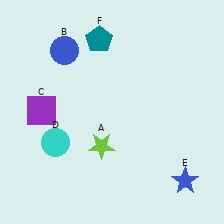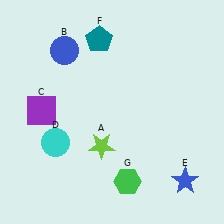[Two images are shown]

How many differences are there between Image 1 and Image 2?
There is 1 difference between the two images.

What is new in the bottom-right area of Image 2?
A green hexagon (G) was added in the bottom-right area of Image 2.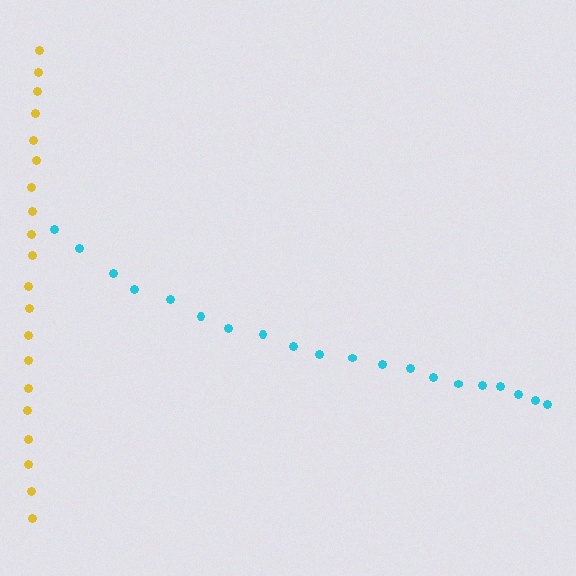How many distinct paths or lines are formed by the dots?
There are 2 distinct paths.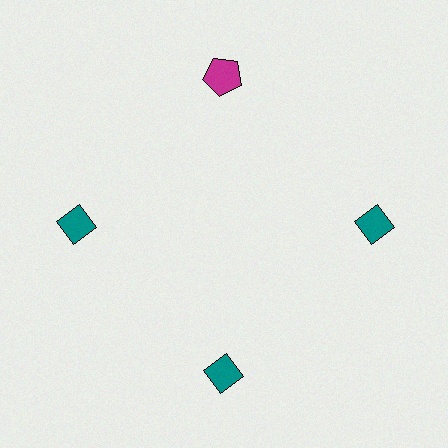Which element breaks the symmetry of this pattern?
The magenta pentagon at roughly the 12 o'clock position breaks the symmetry. All other shapes are teal diamonds.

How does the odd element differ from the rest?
It differs in both color (magenta instead of teal) and shape (pentagon instead of diamond).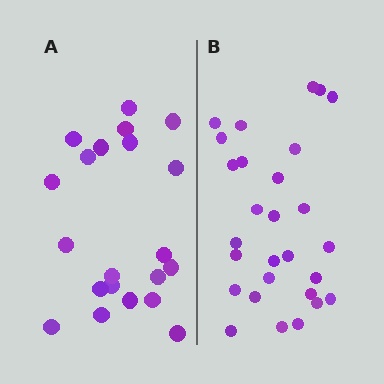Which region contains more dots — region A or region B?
Region B (the right region) has more dots.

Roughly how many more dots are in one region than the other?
Region B has roughly 8 or so more dots than region A.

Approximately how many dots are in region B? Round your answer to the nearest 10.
About 30 dots. (The exact count is 28, which rounds to 30.)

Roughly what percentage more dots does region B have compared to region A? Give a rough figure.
About 35% more.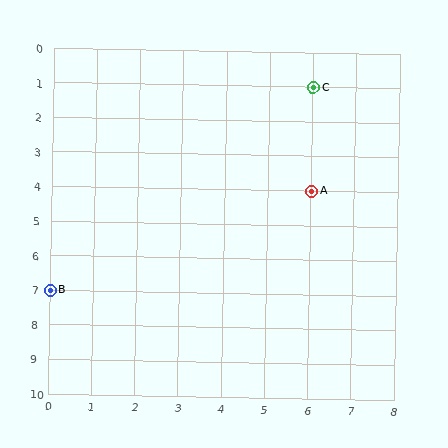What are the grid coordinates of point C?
Point C is at grid coordinates (6, 1).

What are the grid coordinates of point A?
Point A is at grid coordinates (6, 4).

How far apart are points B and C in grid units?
Points B and C are 6 columns and 6 rows apart (about 8.5 grid units diagonally).